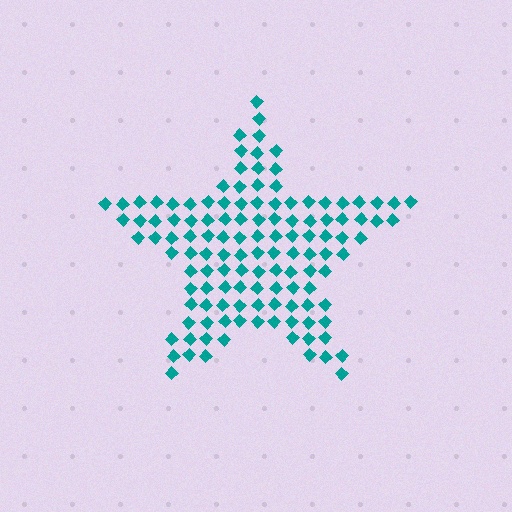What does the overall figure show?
The overall figure shows a star.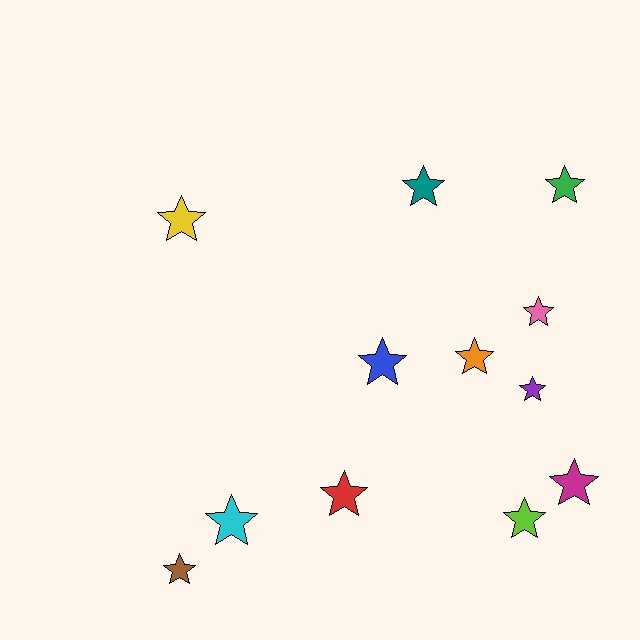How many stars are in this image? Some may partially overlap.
There are 12 stars.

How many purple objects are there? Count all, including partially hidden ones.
There is 1 purple object.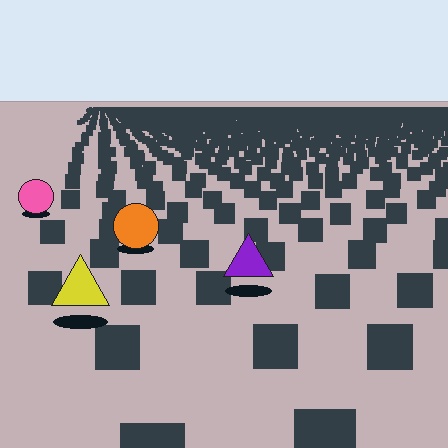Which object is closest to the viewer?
The yellow triangle is closest. The texture marks near it are larger and more spread out.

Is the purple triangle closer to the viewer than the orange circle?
Yes. The purple triangle is closer — you can tell from the texture gradient: the ground texture is coarser near it.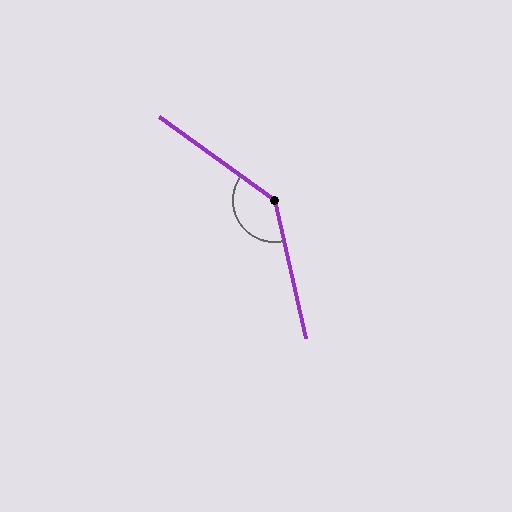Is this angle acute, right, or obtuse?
It is obtuse.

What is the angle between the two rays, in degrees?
Approximately 139 degrees.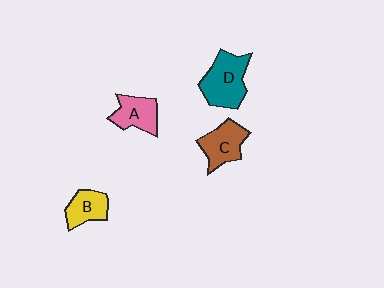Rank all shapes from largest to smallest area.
From largest to smallest: D (teal), C (brown), A (pink), B (yellow).